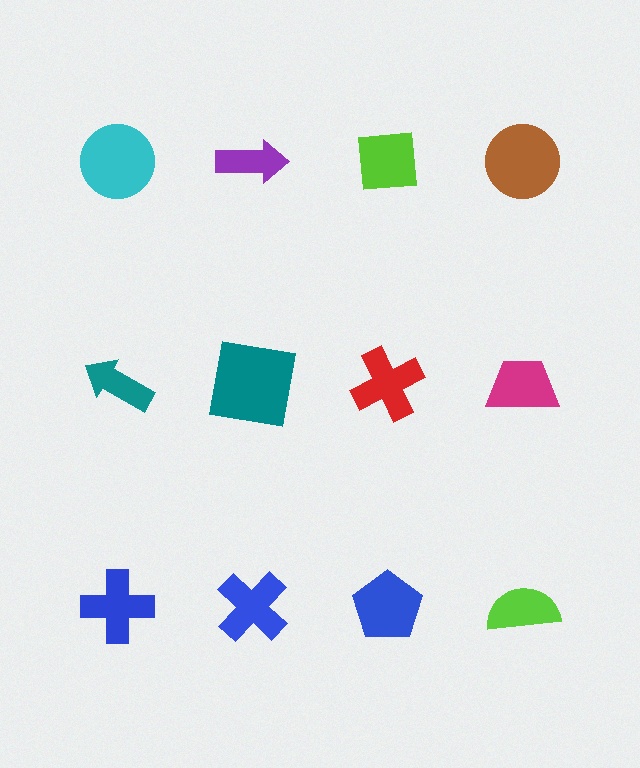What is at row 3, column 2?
A blue cross.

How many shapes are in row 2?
4 shapes.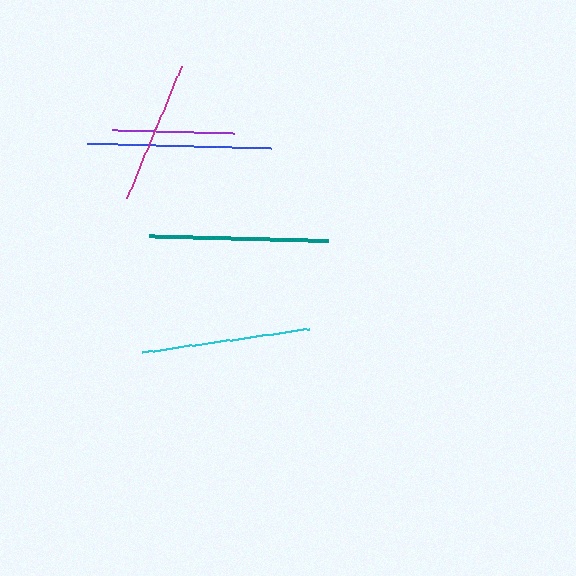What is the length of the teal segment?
The teal segment is approximately 179 pixels long.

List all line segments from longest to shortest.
From longest to shortest: blue, teal, cyan, magenta, purple.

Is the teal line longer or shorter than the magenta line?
The teal line is longer than the magenta line.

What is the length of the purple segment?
The purple segment is approximately 122 pixels long.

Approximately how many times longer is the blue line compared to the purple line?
The blue line is approximately 1.5 times the length of the purple line.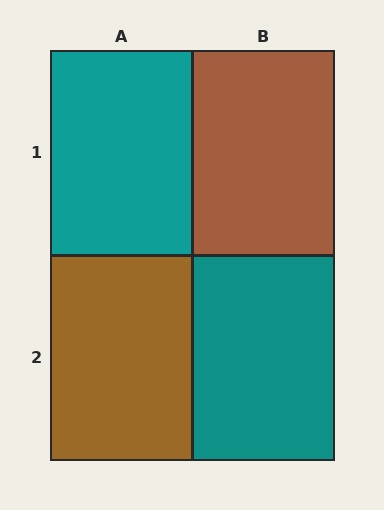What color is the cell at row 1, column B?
Brown.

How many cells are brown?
2 cells are brown.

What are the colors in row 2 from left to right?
Brown, teal.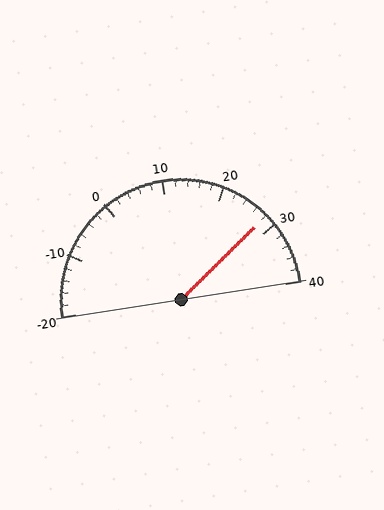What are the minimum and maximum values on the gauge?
The gauge ranges from -20 to 40.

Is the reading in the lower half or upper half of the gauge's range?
The reading is in the upper half of the range (-20 to 40).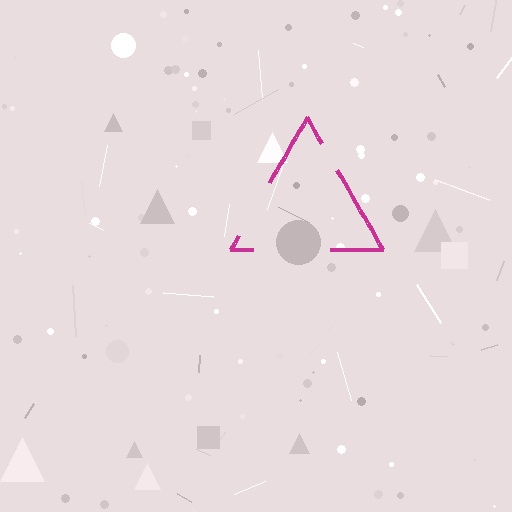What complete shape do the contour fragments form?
The contour fragments form a triangle.